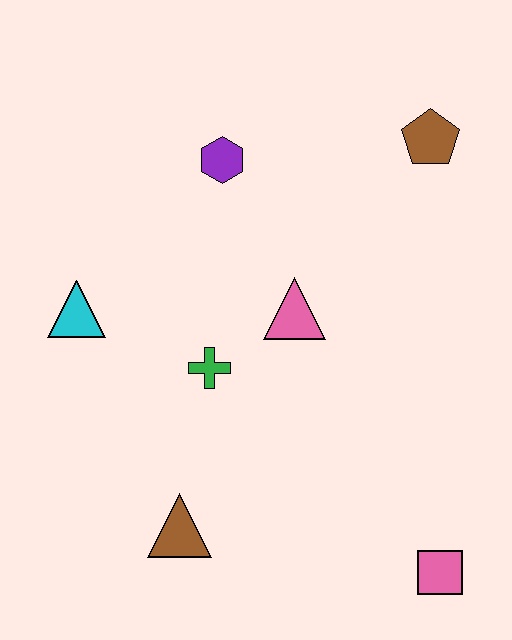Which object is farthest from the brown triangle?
The brown pentagon is farthest from the brown triangle.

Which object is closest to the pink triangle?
The green cross is closest to the pink triangle.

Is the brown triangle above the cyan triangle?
No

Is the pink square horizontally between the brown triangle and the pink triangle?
No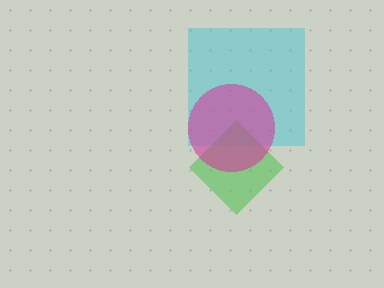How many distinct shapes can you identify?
There are 3 distinct shapes: a cyan square, a green diamond, a magenta circle.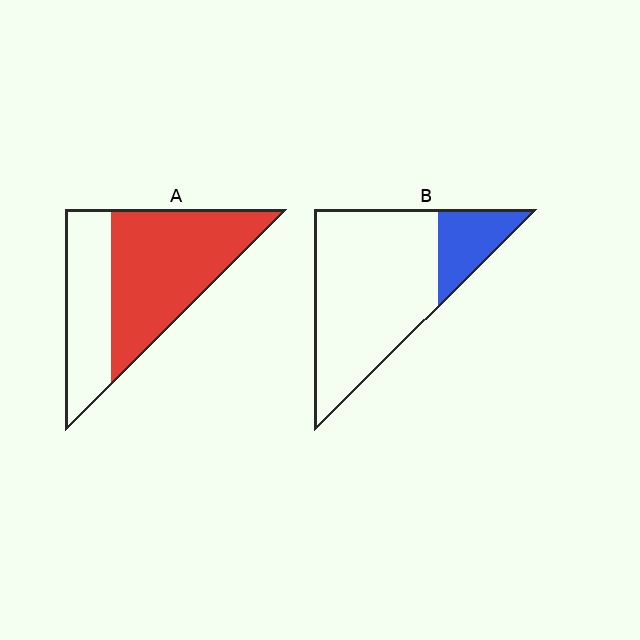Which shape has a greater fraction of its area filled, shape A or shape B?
Shape A.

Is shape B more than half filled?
No.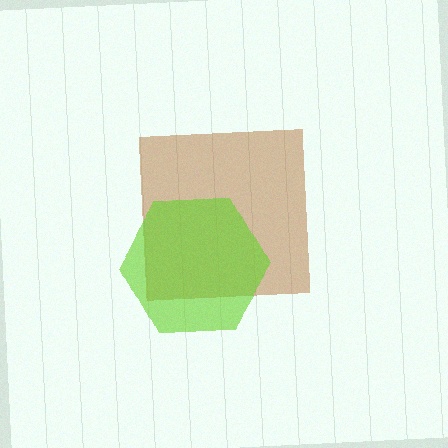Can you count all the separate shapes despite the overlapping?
Yes, there are 2 separate shapes.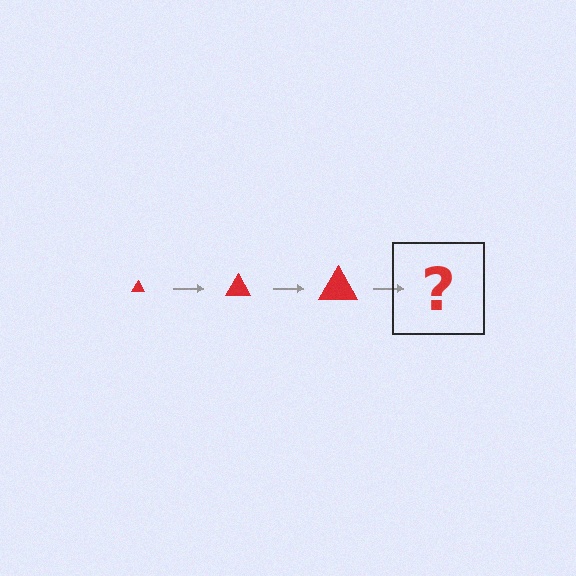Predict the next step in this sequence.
The next step is a red triangle, larger than the previous one.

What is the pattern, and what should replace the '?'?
The pattern is that the triangle gets progressively larger each step. The '?' should be a red triangle, larger than the previous one.